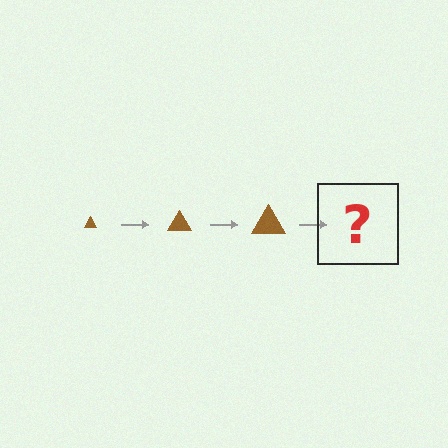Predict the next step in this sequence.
The next step is a brown triangle, larger than the previous one.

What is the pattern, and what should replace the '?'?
The pattern is that the triangle gets progressively larger each step. The '?' should be a brown triangle, larger than the previous one.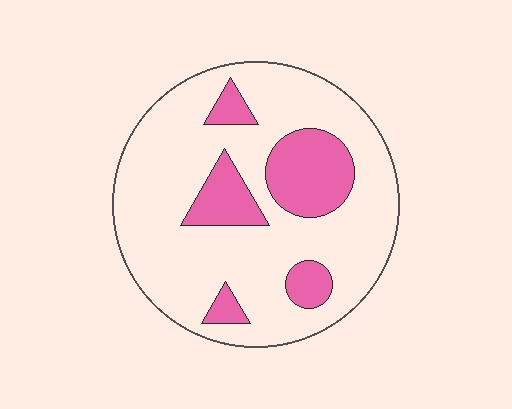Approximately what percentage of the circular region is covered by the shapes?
Approximately 20%.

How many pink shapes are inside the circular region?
5.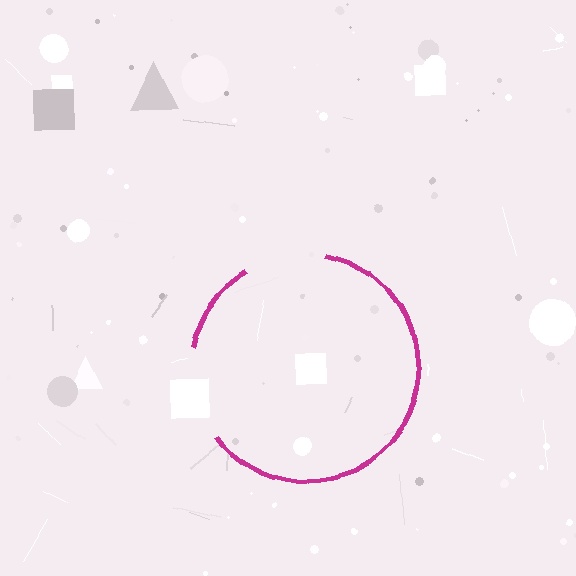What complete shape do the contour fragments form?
The contour fragments form a circle.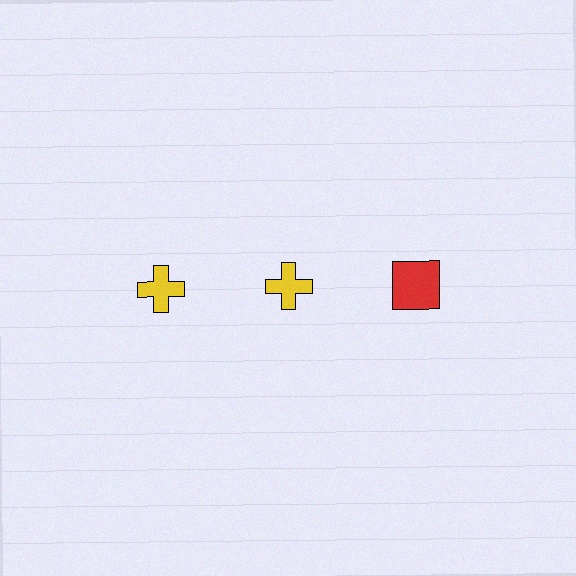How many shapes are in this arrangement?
There are 3 shapes arranged in a grid pattern.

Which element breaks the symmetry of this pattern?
The red square in the top row, center column breaks the symmetry. All other shapes are yellow crosses.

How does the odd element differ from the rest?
It differs in both color (red instead of yellow) and shape (square instead of cross).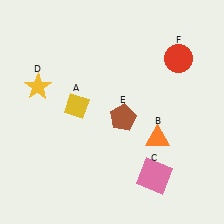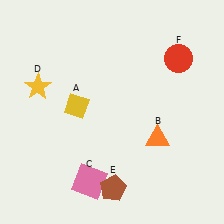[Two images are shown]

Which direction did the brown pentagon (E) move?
The brown pentagon (E) moved down.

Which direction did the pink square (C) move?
The pink square (C) moved left.